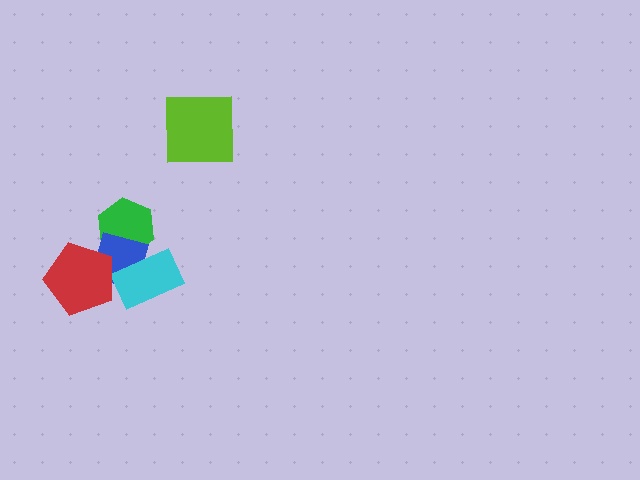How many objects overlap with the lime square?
0 objects overlap with the lime square.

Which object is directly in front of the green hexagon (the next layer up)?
The blue diamond is directly in front of the green hexagon.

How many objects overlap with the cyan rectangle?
2 objects overlap with the cyan rectangle.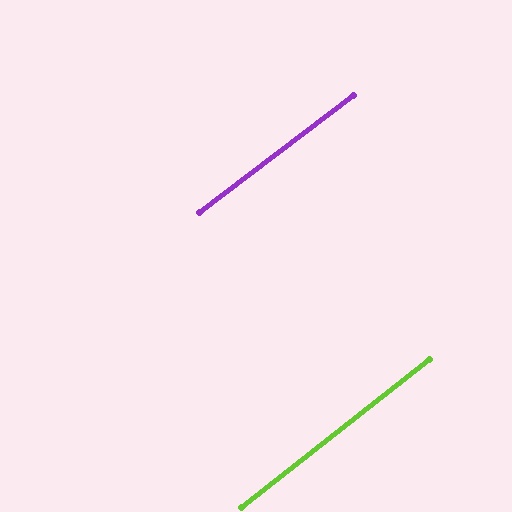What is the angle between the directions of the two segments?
Approximately 1 degree.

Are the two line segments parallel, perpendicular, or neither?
Parallel — their directions differ by only 1.1°.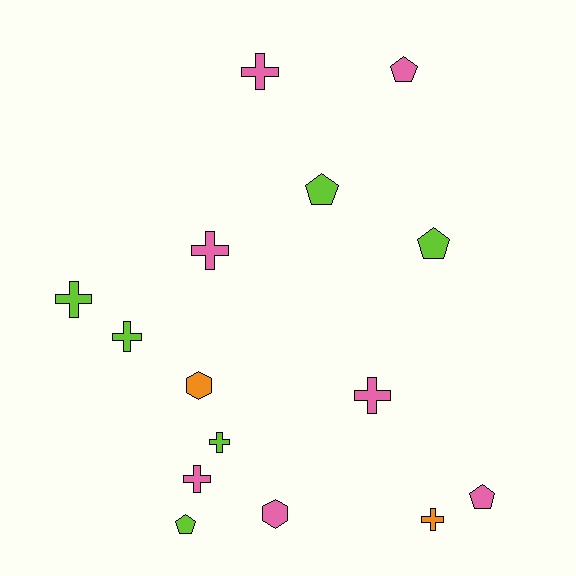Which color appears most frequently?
Pink, with 7 objects.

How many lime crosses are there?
There are 3 lime crosses.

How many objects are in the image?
There are 15 objects.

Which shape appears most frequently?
Cross, with 8 objects.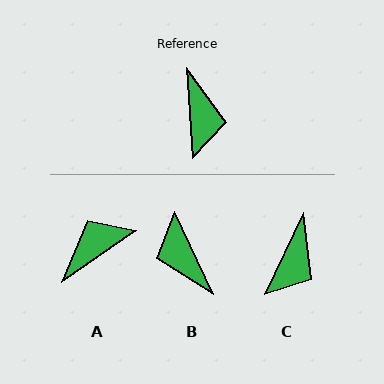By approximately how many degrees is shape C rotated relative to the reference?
Approximately 29 degrees clockwise.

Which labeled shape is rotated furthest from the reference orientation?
B, about 158 degrees away.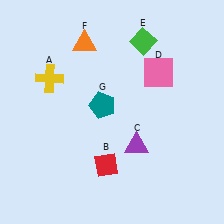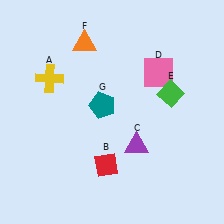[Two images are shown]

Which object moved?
The green diamond (E) moved down.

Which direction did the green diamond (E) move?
The green diamond (E) moved down.